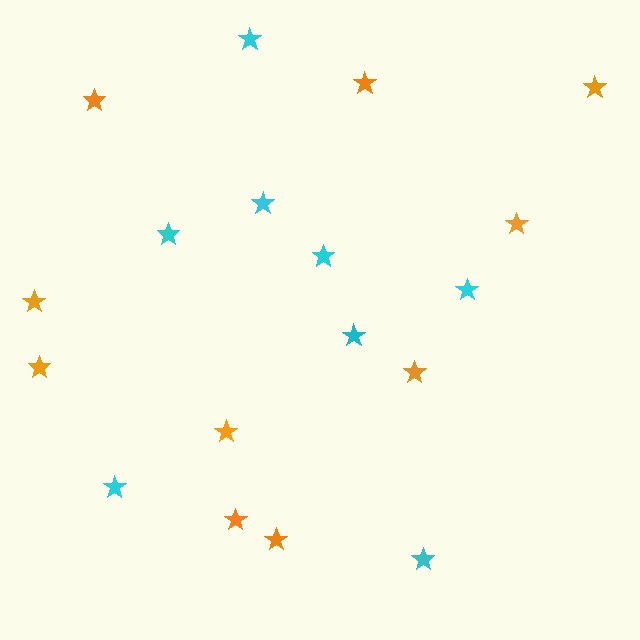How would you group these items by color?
There are 2 groups: one group of cyan stars (8) and one group of orange stars (10).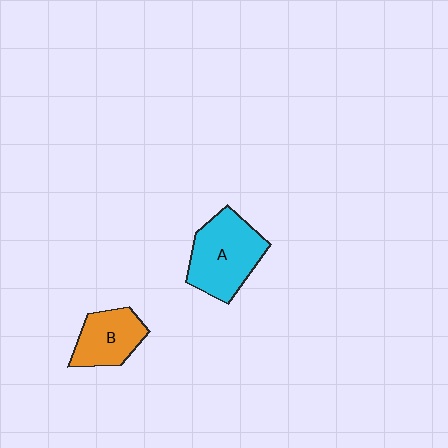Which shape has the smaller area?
Shape B (orange).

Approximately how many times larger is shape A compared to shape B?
Approximately 1.5 times.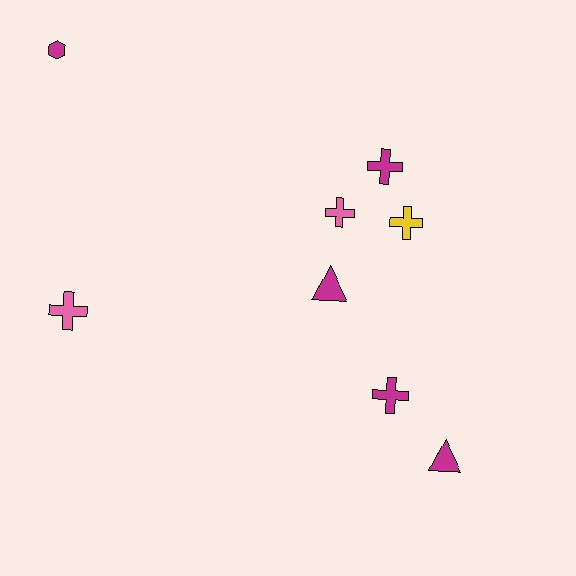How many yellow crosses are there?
There is 1 yellow cross.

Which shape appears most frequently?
Cross, with 5 objects.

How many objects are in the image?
There are 8 objects.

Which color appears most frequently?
Magenta, with 5 objects.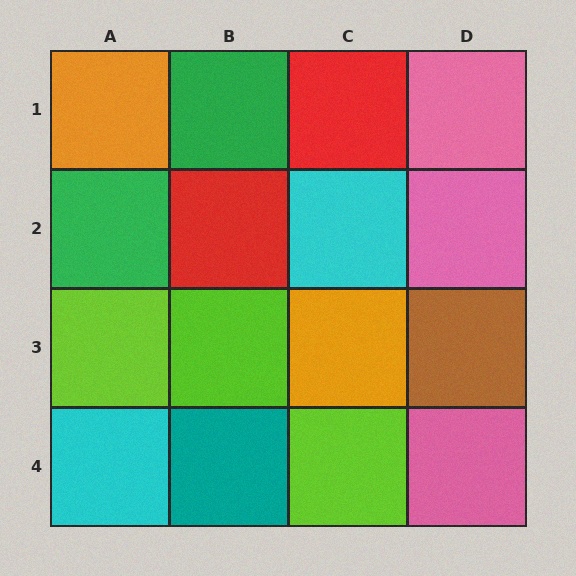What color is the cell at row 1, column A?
Orange.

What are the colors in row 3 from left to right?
Lime, lime, orange, brown.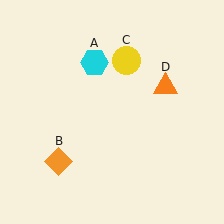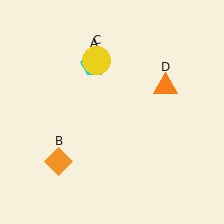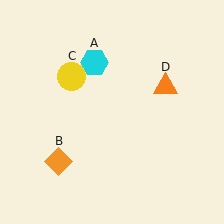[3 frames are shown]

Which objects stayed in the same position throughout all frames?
Cyan hexagon (object A) and orange diamond (object B) and orange triangle (object D) remained stationary.